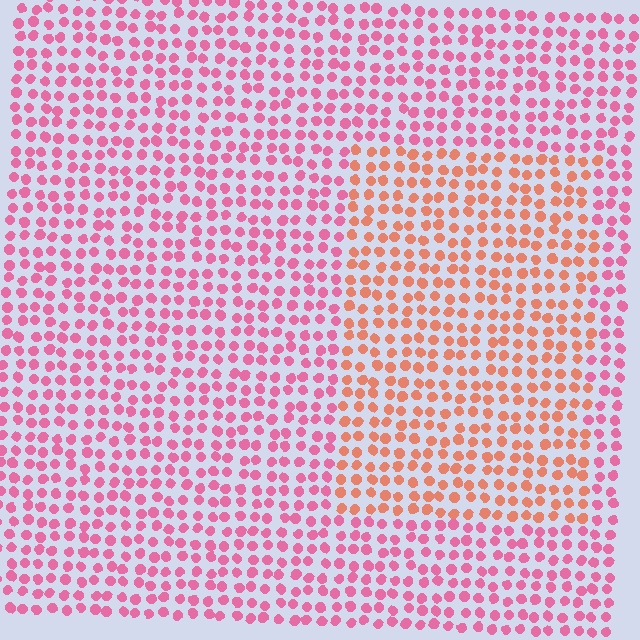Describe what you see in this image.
The image is filled with small pink elements in a uniform arrangement. A rectangle-shaped region is visible where the elements are tinted to a slightly different hue, forming a subtle color boundary.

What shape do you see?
I see a rectangle.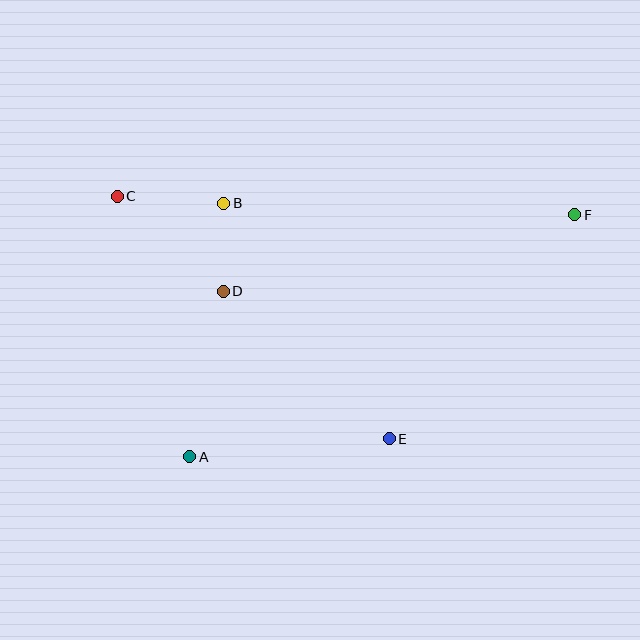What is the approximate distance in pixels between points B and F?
The distance between B and F is approximately 352 pixels.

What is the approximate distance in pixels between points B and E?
The distance between B and E is approximately 288 pixels.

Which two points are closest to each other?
Points B and D are closest to each other.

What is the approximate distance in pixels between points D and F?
The distance between D and F is approximately 360 pixels.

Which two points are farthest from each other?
Points C and F are farthest from each other.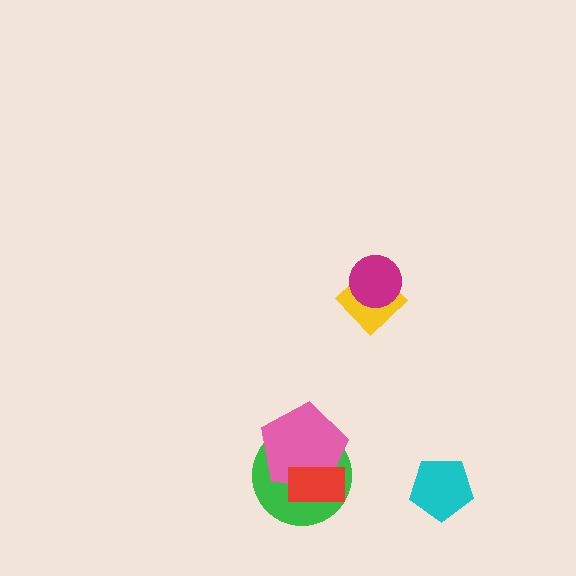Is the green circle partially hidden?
Yes, it is partially covered by another shape.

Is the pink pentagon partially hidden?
Yes, it is partially covered by another shape.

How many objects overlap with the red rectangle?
2 objects overlap with the red rectangle.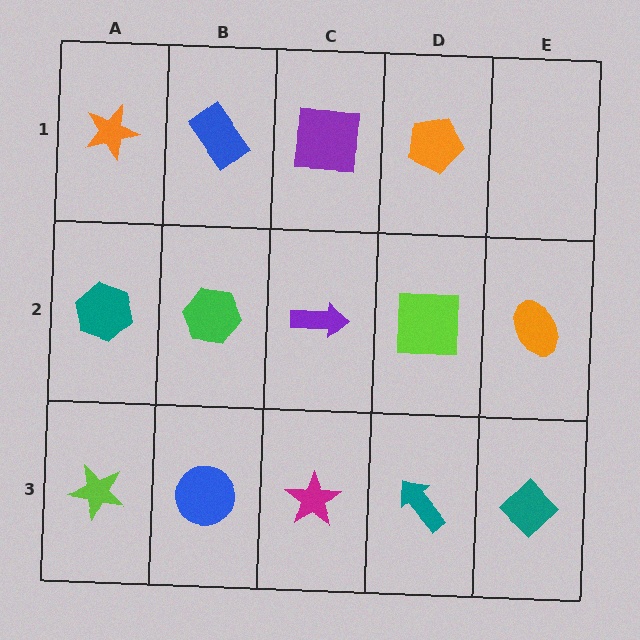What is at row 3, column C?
A magenta star.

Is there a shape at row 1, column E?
No, that cell is empty.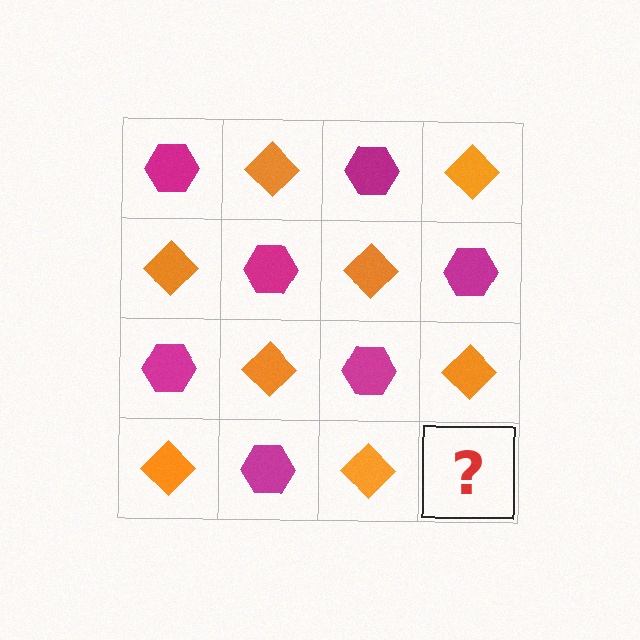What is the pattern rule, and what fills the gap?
The rule is that it alternates magenta hexagon and orange diamond in a checkerboard pattern. The gap should be filled with a magenta hexagon.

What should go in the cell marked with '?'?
The missing cell should contain a magenta hexagon.